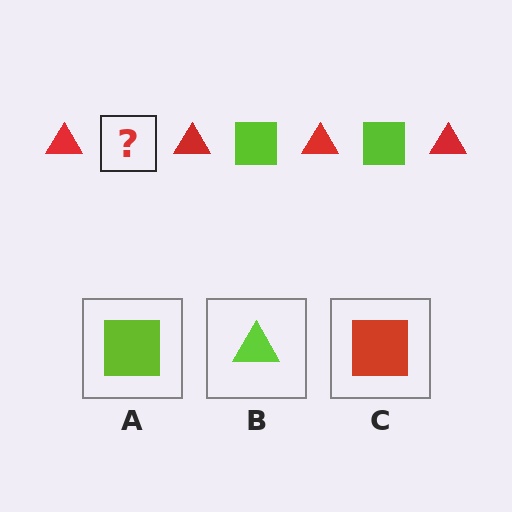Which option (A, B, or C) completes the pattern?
A.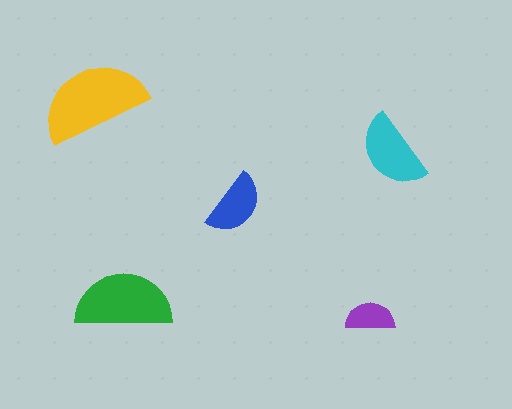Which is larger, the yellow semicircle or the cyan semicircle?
The yellow one.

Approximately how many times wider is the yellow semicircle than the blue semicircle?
About 1.5 times wider.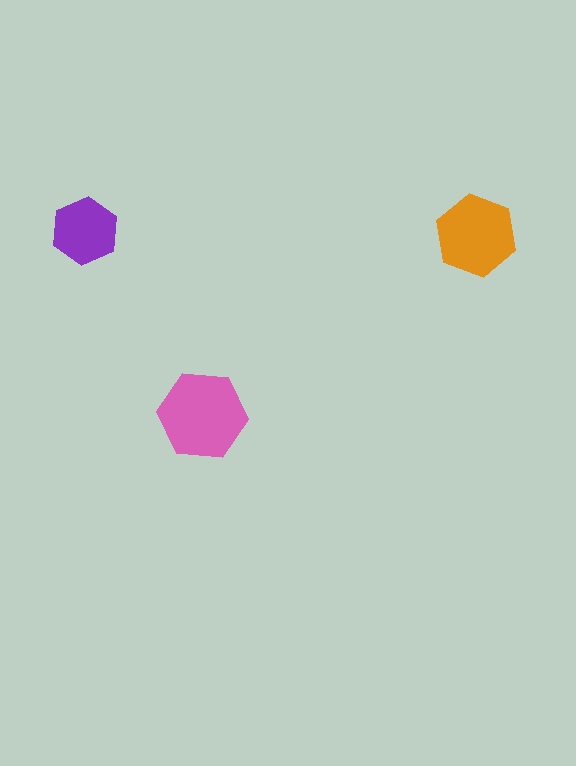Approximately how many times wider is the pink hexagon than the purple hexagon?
About 1.5 times wider.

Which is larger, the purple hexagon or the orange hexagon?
The orange one.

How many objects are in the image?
There are 3 objects in the image.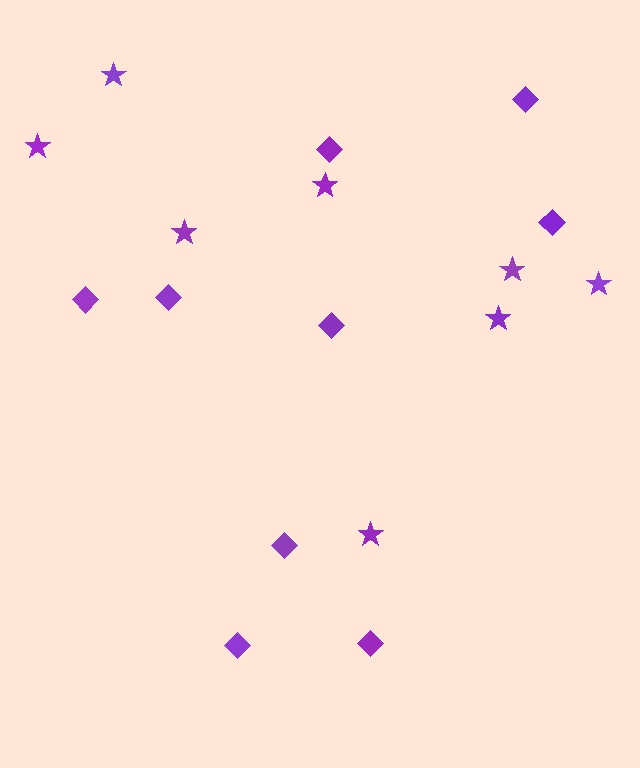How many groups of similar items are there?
There are 2 groups: one group of stars (8) and one group of diamonds (9).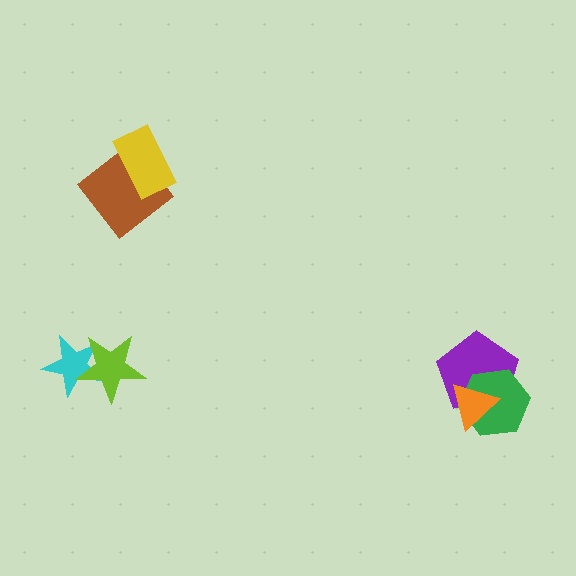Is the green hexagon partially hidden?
Yes, it is partially covered by another shape.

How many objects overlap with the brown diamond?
1 object overlaps with the brown diamond.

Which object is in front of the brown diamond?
The yellow rectangle is in front of the brown diamond.